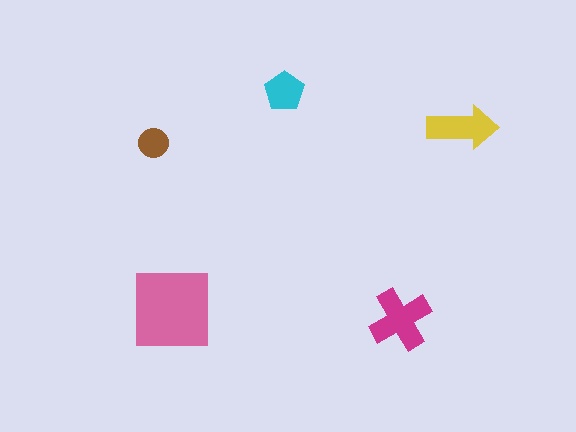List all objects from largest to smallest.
The pink square, the magenta cross, the yellow arrow, the cyan pentagon, the brown circle.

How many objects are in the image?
There are 5 objects in the image.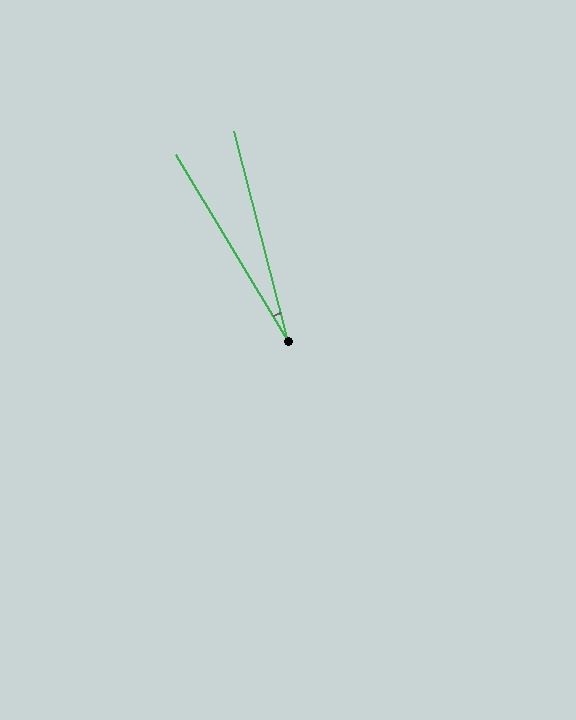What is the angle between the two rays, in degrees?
Approximately 17 degrees.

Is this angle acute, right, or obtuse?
It is acute.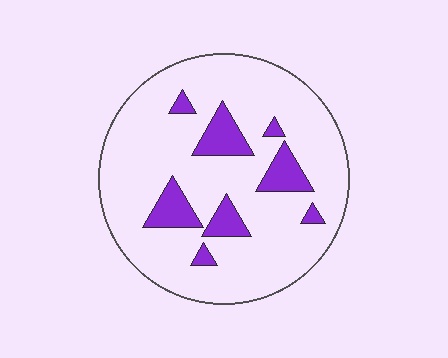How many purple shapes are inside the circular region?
8.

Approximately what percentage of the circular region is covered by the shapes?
Approximately 15%.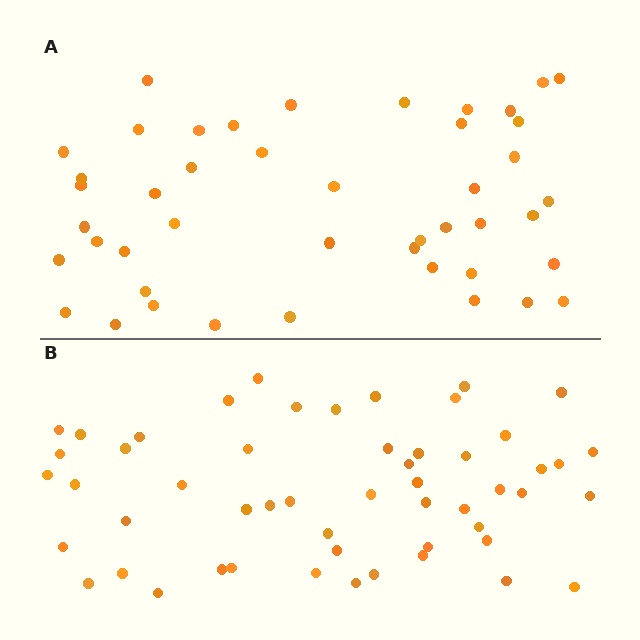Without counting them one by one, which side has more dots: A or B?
Region B (the bottom region) has more dots.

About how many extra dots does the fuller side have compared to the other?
Region B has roughly 8 or so more dots than region A.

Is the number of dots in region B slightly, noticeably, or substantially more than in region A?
Region B has only slightly more — the two regions are fairly close. The ratio is roughly 1.2 to 1.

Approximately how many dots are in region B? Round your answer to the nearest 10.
About 50 dots. (The exact count is 53, which rounds to 50.)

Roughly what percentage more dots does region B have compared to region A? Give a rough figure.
About 20% more.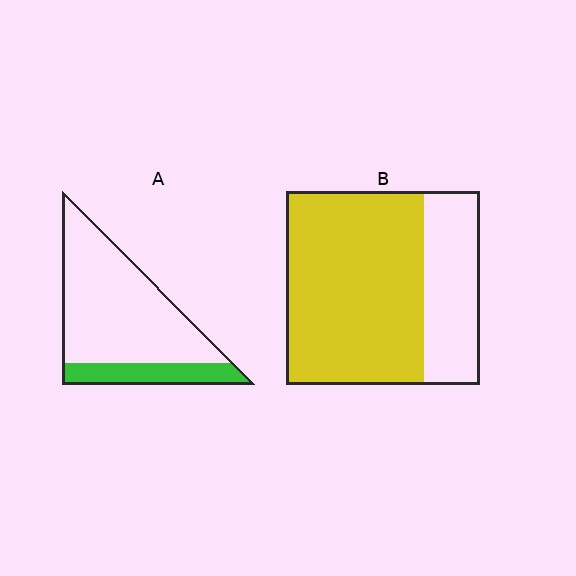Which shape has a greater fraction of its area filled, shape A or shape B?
Shape B.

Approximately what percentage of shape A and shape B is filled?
A is approximately 20% and B is approximately 70%.